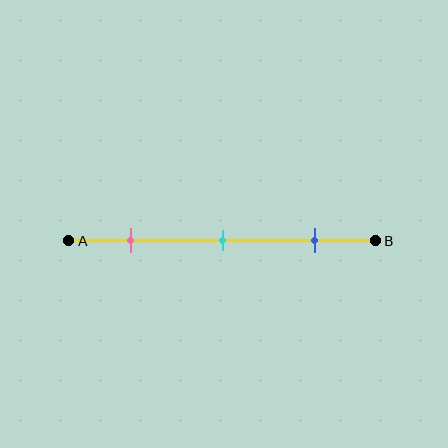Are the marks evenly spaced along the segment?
Yes, the marks are approximately evenly spaced.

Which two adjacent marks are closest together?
The pink and cyan marks are the closest adjacent pair.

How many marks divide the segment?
There are 3 marks dividing the segment.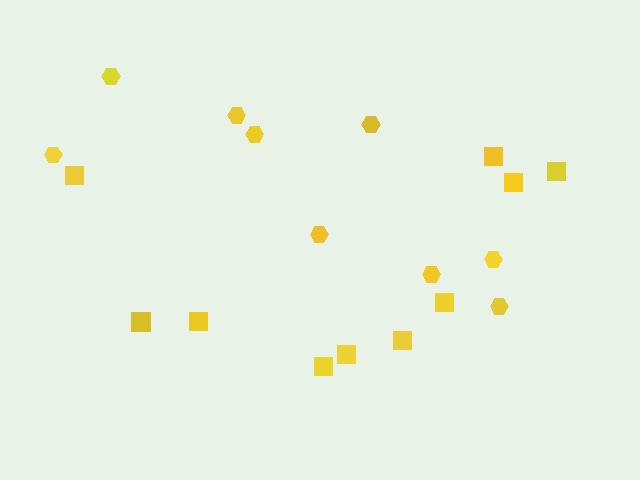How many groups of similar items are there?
There are 2 groups: one group of hexagons (9) and one group of squares (10).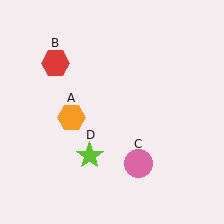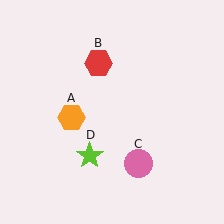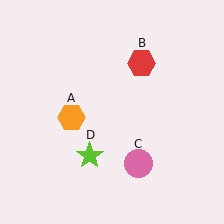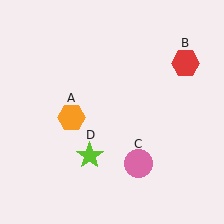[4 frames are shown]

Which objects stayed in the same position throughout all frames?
Orange hexagon (object A) and pink circle (object C) and lime star (object D) remained stationary.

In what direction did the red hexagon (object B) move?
The red hexagon (object B) moved right.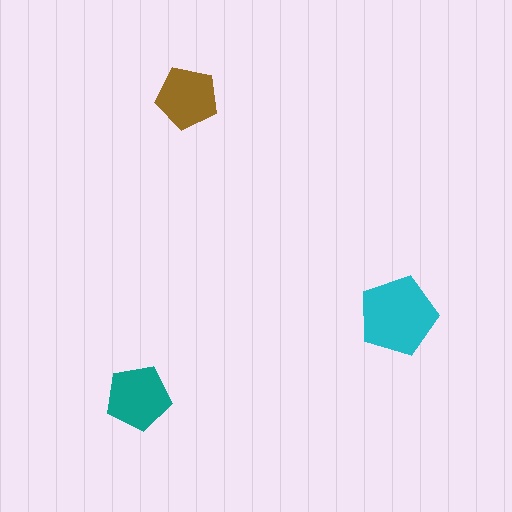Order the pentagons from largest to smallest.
the cyan one, the teal one, the brown one.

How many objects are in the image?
There are 3 objects in the image.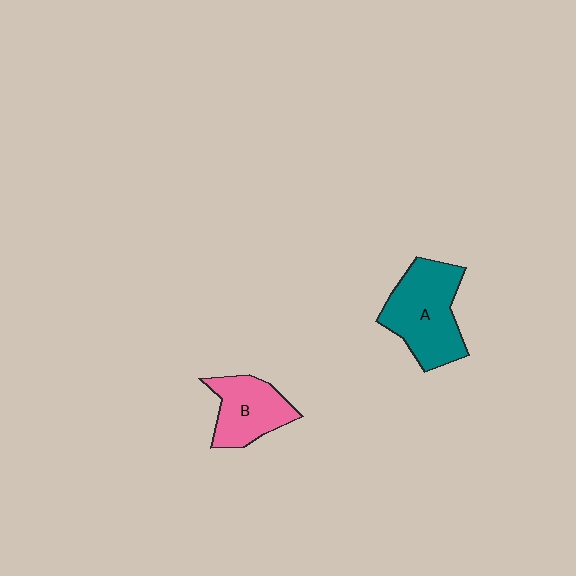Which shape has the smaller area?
Shape B (pink).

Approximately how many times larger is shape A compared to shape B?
Approximately 1.4 times.